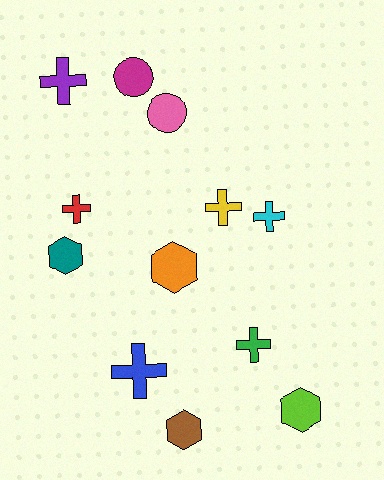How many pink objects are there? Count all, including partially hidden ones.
There is 1 pink object.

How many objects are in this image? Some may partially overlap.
There are 12 objects.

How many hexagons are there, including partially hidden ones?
There are 4 hexagons.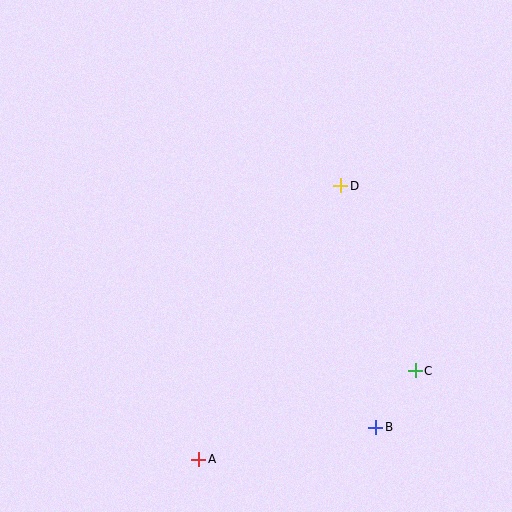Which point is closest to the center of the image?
Point D at (341, 186) is closest to the center.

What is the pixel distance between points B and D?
The distance between B and D is 244 pixels.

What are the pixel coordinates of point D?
Point D is at (341, 186).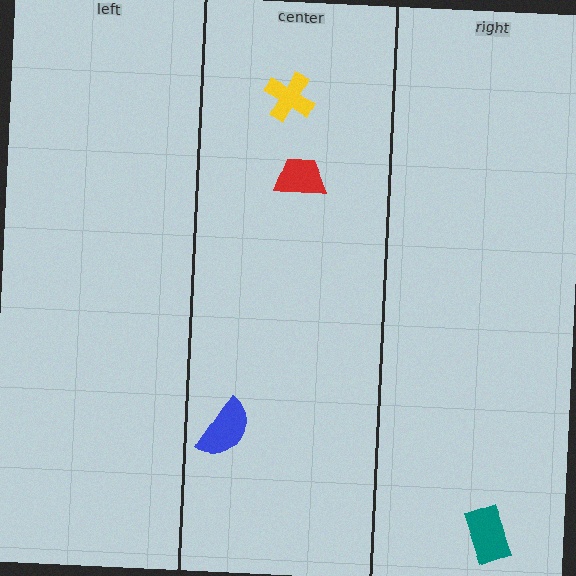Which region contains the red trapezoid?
The center region.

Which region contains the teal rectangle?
The right region.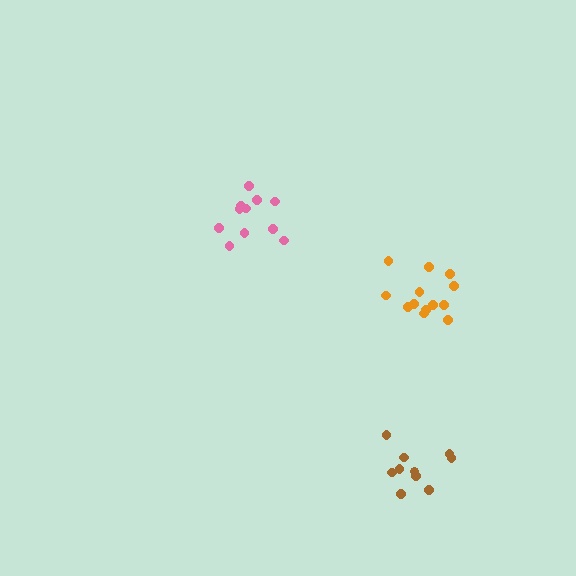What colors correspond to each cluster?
The clusters are colored: brown, orange, pink.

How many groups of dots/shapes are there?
There are 3 groups.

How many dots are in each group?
Group 1: 10 dots, Group 2: 13 dots, Group 3: 11 dots (34 total).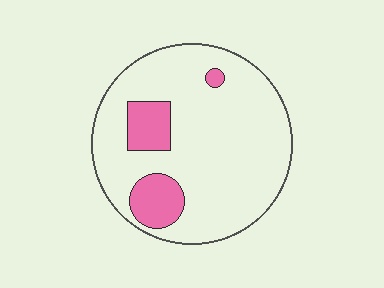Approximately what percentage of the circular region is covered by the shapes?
Approximately 15%.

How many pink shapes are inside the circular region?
3.